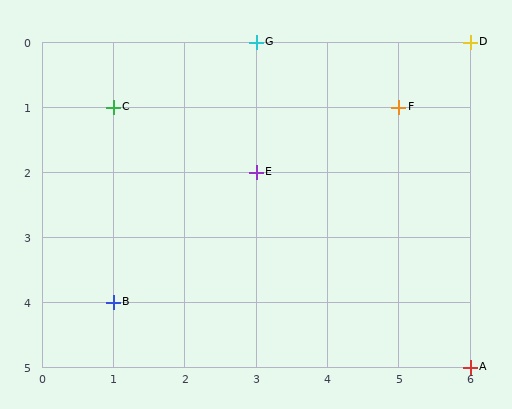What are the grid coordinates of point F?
Point F is at grid coordinates (5, 1).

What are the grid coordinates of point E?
Point E is at grid coordinates (3, 2).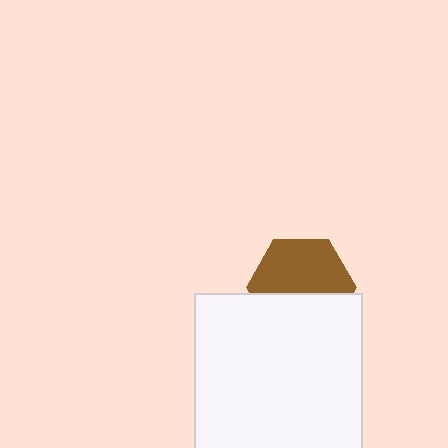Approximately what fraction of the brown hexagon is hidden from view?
Roughly 42% of the brown hexagon is hidden behind the white square.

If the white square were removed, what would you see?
You would see the complete brown hexagon.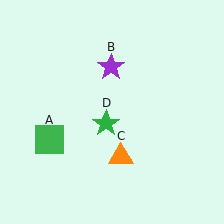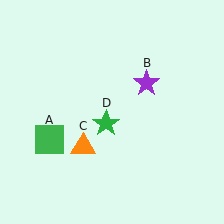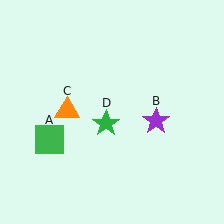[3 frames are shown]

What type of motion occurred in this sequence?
The purple star (object B), orange triangle (object C) rotated clockwise around the center of the scene.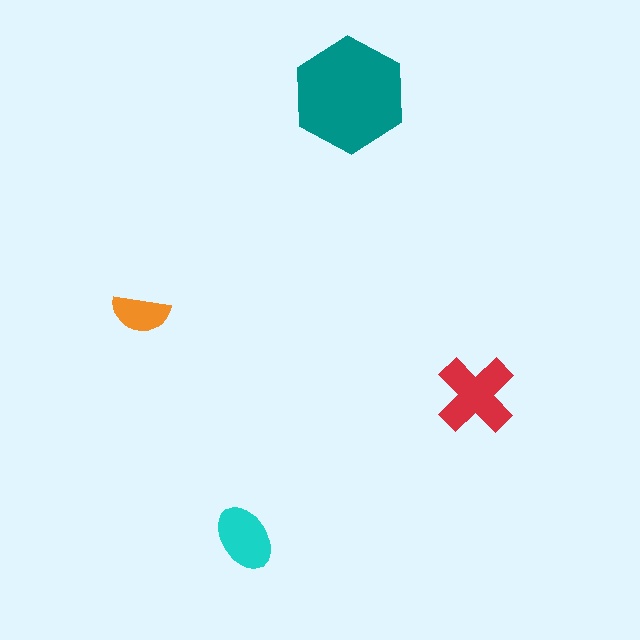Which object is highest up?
The teal hexagon is topmost.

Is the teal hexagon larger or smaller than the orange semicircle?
Larger.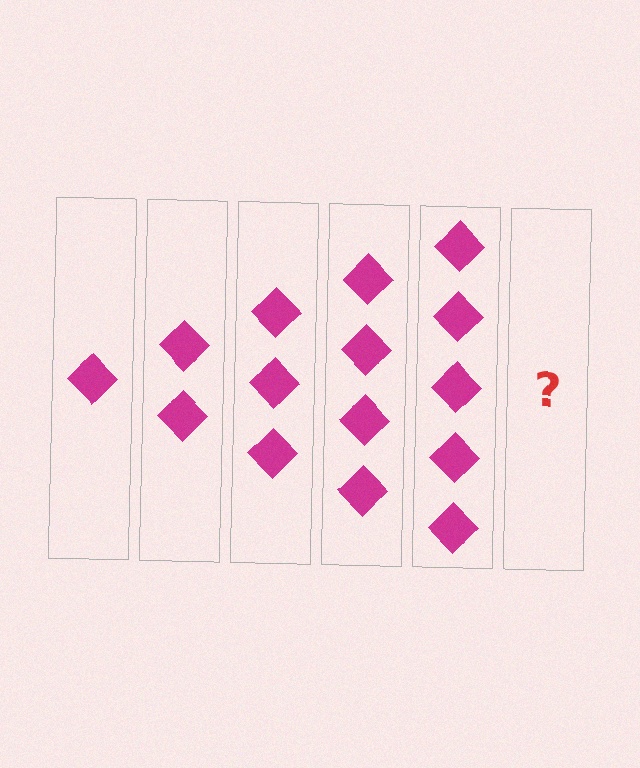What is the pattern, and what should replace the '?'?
The pattern is that each step adds one more diamond. The '?' should be 6 diamonds.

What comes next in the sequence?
The next element should be 6 diamonds.